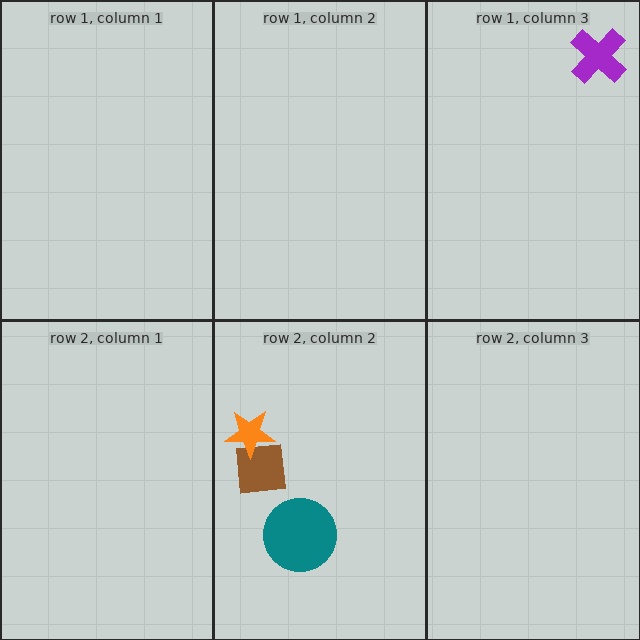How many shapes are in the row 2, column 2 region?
3.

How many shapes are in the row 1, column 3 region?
1.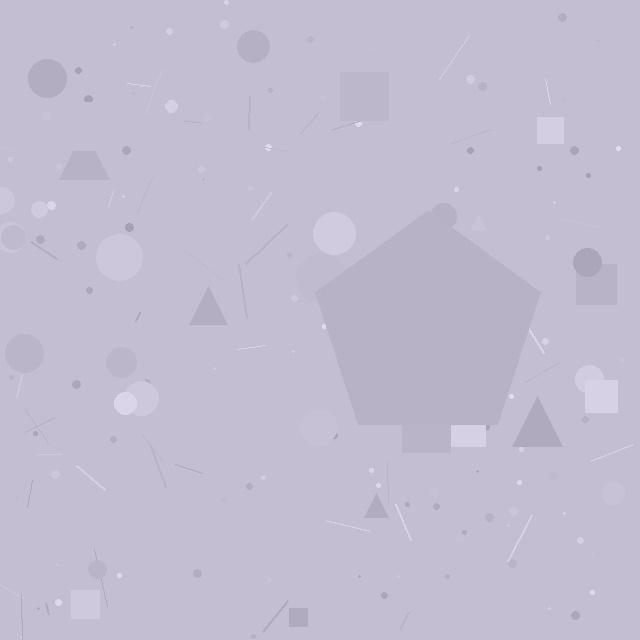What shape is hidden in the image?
A pentagon is hidden in the image.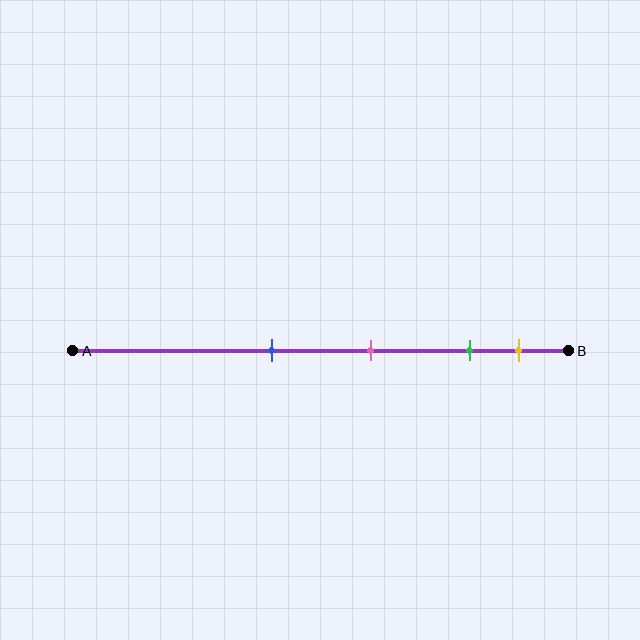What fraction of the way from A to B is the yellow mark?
The yellow mark is approximately 90% (0.9) of the way from A to B.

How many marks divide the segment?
There are 4 marks dividing the segment.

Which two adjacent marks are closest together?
The green and yellow marks are the closest adjacent pair.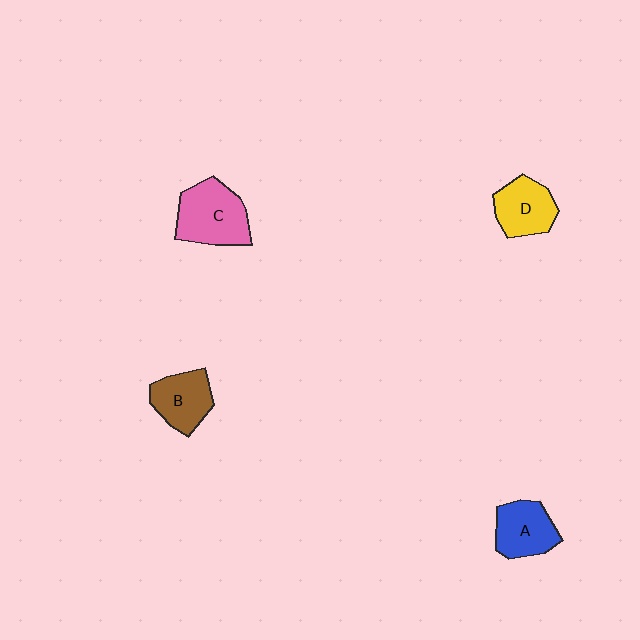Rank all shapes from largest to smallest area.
From largest to smallest: C (pink), A (blue), D (yellow), B (brown).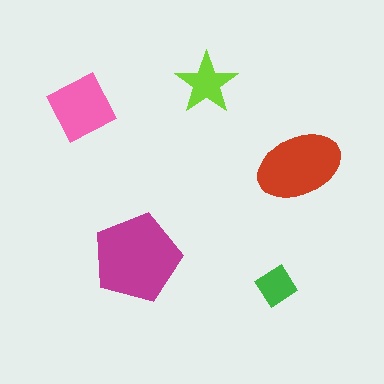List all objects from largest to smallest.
The magenta pentagon, the red ellipse, the pink square, the lime star, the green diamond.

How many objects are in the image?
There are 5 objects in the image.